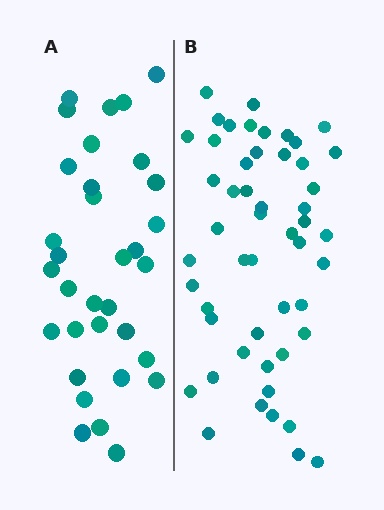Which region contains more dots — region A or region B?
Region B (the right region) has more dots.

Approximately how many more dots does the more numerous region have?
Region B has approximately 20 more dots than region A.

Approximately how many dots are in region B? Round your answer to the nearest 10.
About 50 dots. (The exact count is 51, which rounds to 50.)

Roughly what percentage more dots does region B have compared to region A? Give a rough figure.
About 55% more.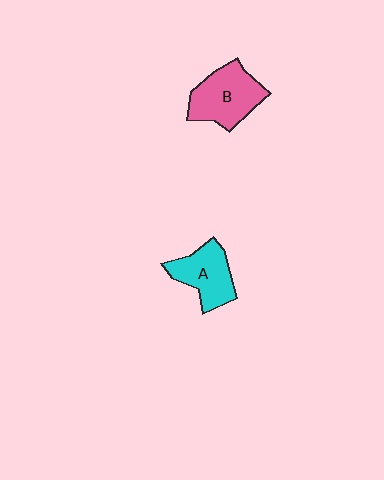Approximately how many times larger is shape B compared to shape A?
Approximately 1.2 times.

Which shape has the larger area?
Shape B (pink).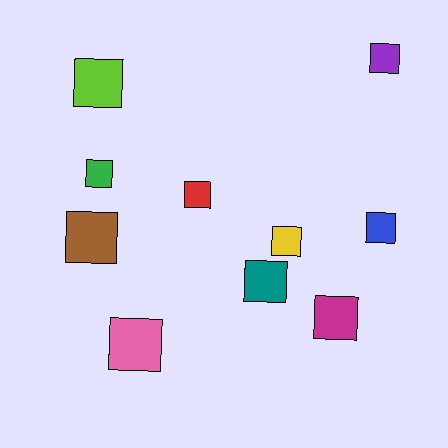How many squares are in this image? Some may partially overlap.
There are 10 squares.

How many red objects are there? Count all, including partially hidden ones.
There is 1 red object.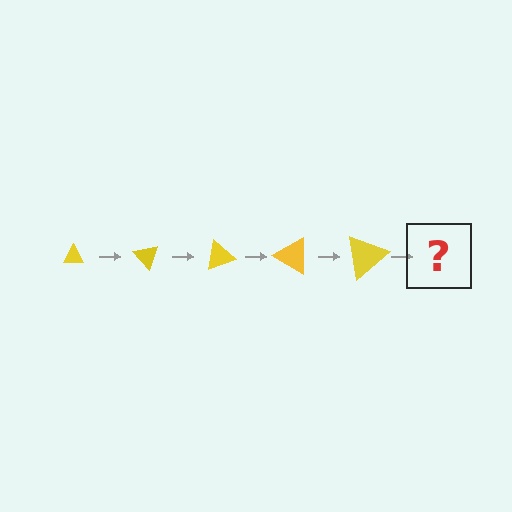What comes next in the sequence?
The next element should be a triangle, larger than the previous one and rotated 250 degrees from the start.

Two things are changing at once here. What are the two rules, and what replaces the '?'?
The two rules are that the triangle grows larger each step and it rotates 50 degrees each step. The '?' should be a triangle, larger than the previous one and rotated 250 degrees from the start.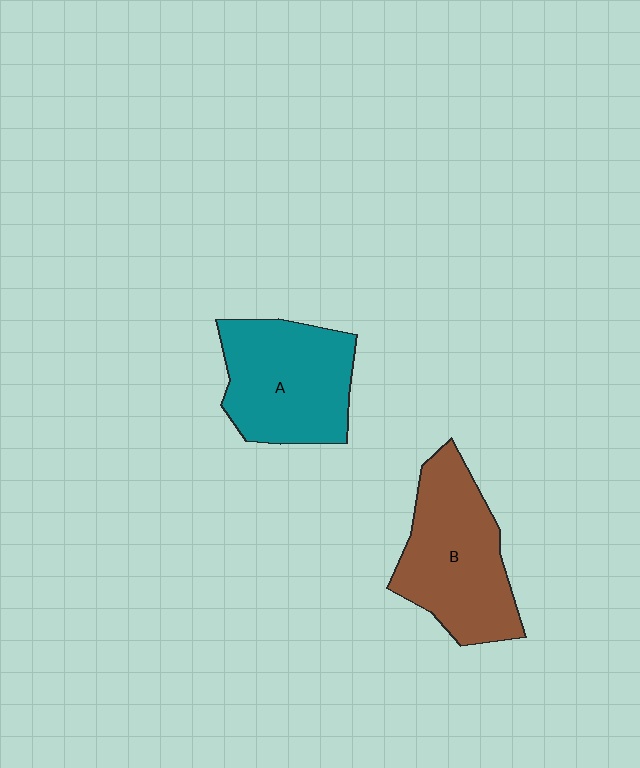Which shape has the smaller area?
Shape A (teal).